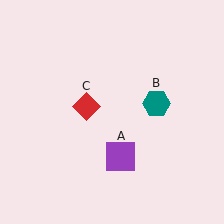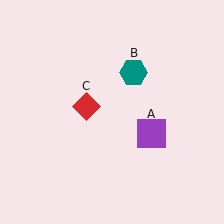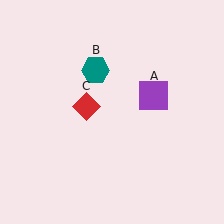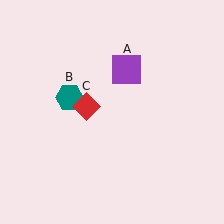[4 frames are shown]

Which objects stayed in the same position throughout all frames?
Red diamond (object C) remained stationary.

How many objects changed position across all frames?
2 objects changed position: purple square (object A), teal hexagon (object B).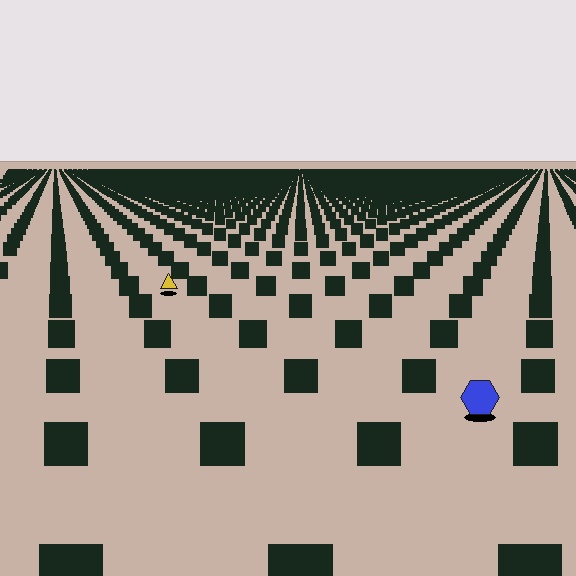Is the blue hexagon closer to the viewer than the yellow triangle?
Yes. The blue hexagon is closer — you can tell from the texture gradient: the ground texture is coarser near it.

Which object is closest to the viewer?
The blue hexagon is closest. The texture marks near it are larger and more spread out.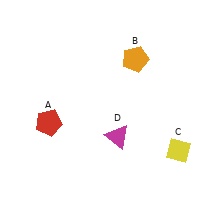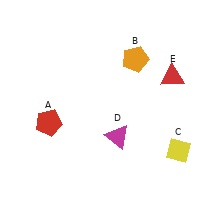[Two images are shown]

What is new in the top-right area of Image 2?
A red triangle (E) was added in the top-right area of Image 2.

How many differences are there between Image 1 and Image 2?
There is 1 difference between the two images.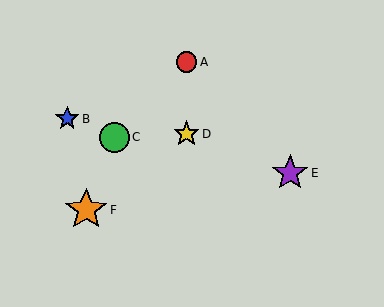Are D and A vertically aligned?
Yes, both are at x≈187.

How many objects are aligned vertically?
2 objects (A, D) are aligned vertically.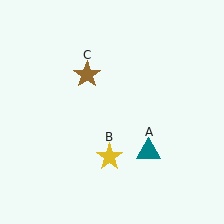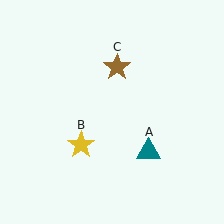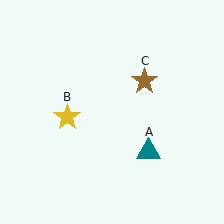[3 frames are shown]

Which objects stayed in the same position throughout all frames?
Teal triangle (object A) remained stationary.